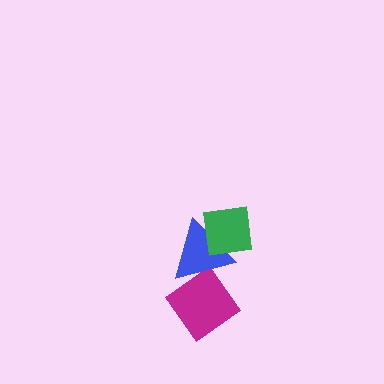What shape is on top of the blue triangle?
The green square is on top of the blue triangle.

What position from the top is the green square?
The green square is 1st from the top.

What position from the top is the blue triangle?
The blue triangle is 2nd from the top.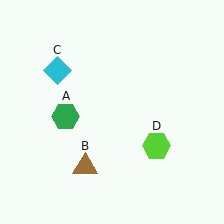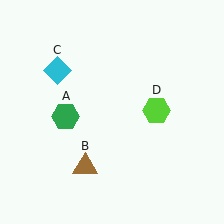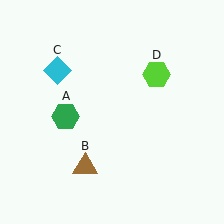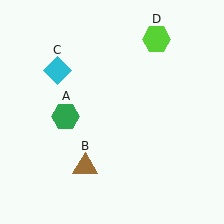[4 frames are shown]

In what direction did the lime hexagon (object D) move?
The lime hexagon (object D) moved up.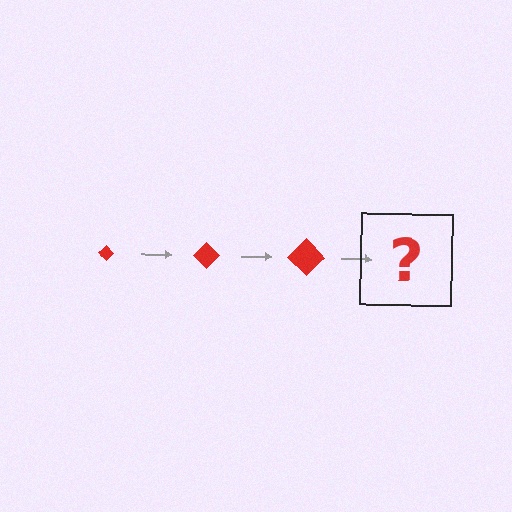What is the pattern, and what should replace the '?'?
The pattern is that the diamond gets progressively larger each step. The '?' should be a red diamond, larger than the previous one.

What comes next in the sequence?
The next element should be a red diamond, larger than the previous one.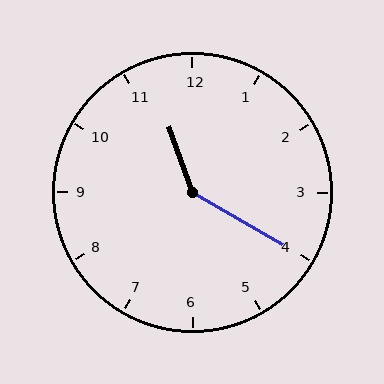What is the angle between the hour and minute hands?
Approximately 140 degrees.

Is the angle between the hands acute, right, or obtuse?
It is obtuse.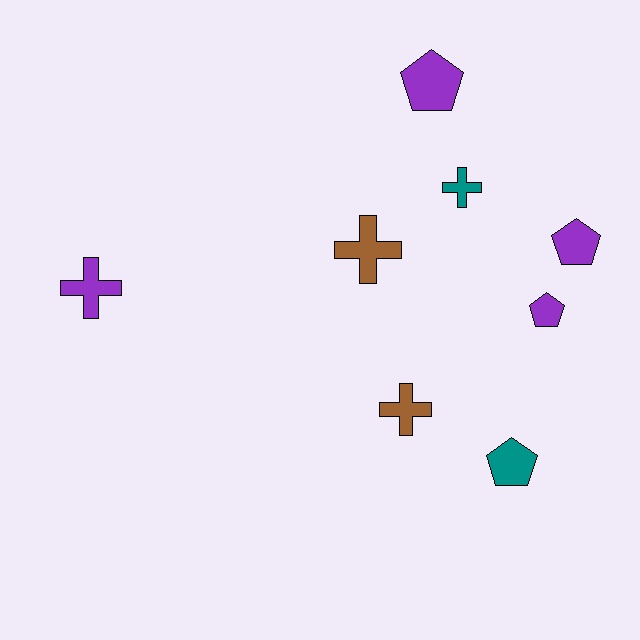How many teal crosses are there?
There is 1 teal cross.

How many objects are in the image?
There are 8 objects.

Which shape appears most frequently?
Cross, with 4 objects.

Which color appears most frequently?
Purple, with 4 objects.